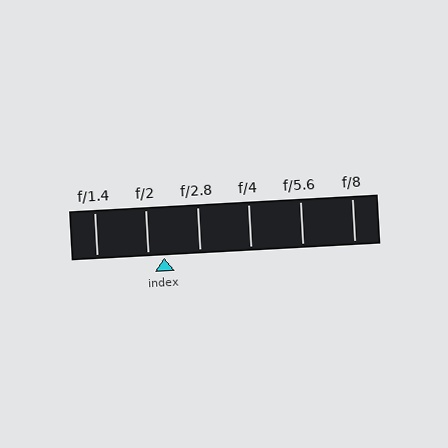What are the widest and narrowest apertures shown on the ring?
The widest aperture shown is f/1.4 and the narrowest is f/8.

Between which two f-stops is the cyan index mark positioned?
The index mark is between f/2 and f/2.8.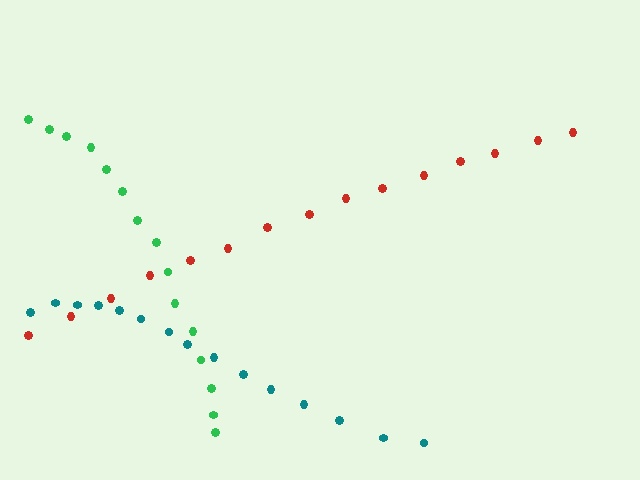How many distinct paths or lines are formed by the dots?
There are 3 distinct paths.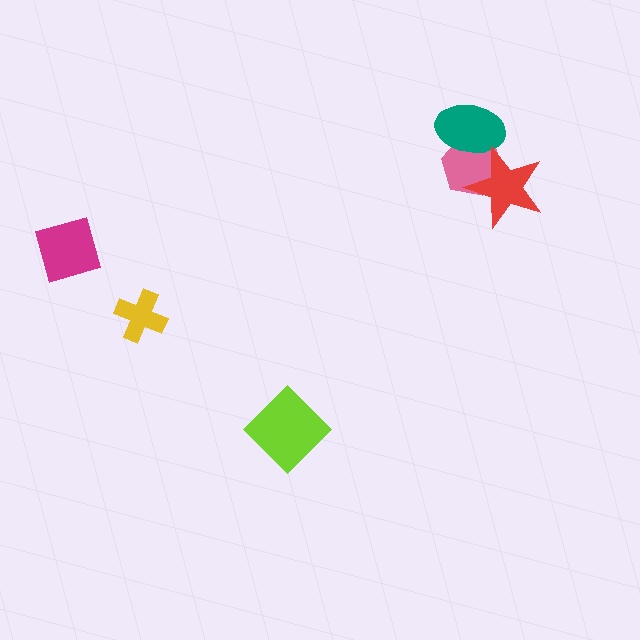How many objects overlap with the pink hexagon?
2 objects overlap with the pink hexagon.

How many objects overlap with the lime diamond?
0 objects overlap with the lime diamond.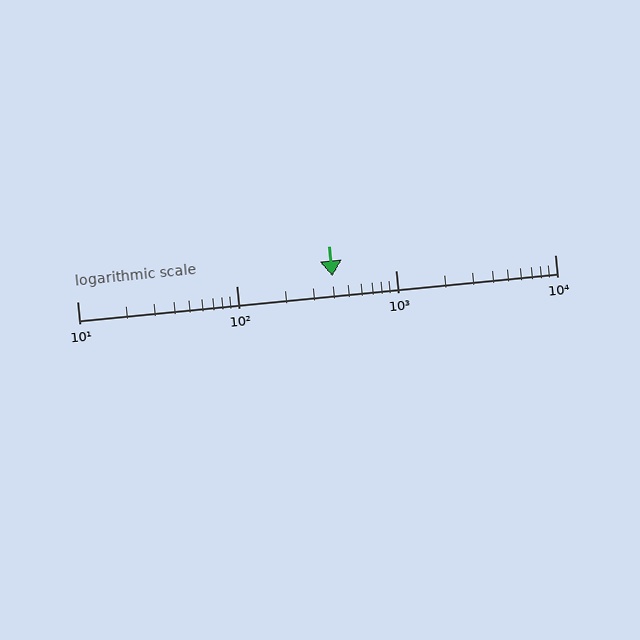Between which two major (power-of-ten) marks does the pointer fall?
The pointer is between 100 and 1000.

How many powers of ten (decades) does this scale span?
The scale spans 3 decades, from 10 to 10000.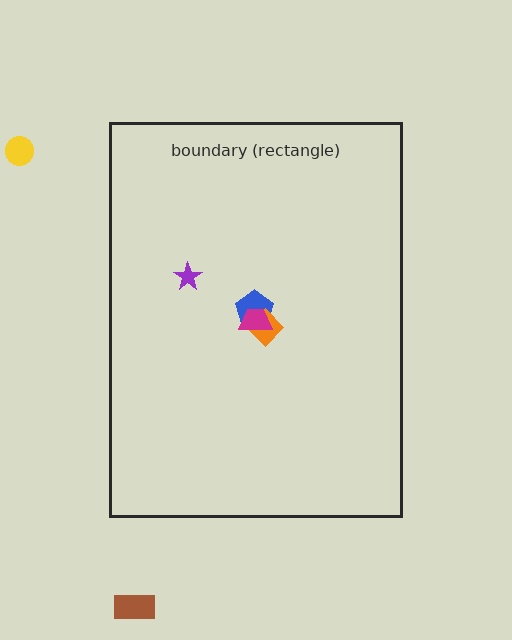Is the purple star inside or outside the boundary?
Inside.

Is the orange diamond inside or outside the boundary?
Inside.